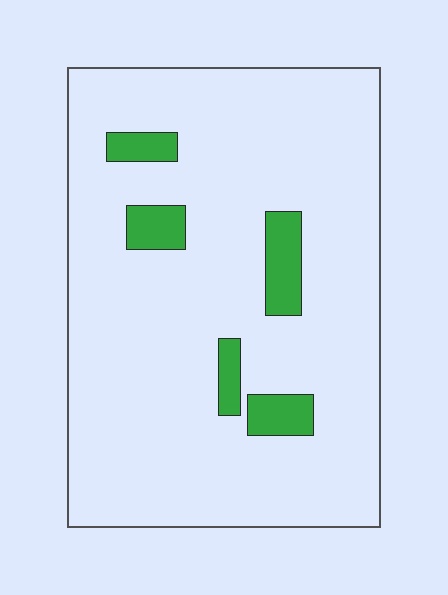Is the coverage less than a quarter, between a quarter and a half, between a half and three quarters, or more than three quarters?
Less than a quarter.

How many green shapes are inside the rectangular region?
5.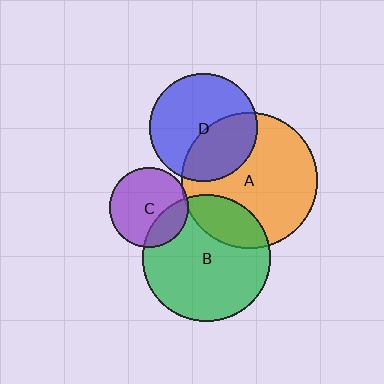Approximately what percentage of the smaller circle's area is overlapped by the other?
Approximately 25%.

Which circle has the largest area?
Circle A (orange).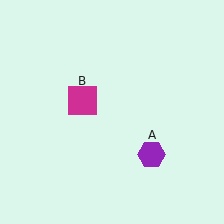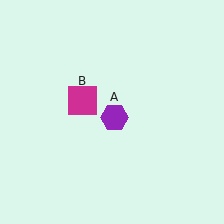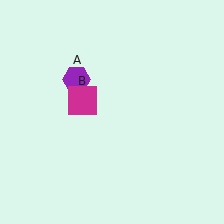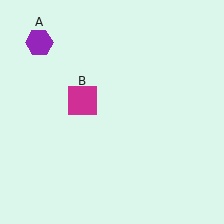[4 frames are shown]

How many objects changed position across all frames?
1 object changed position: purple hexagon (object A).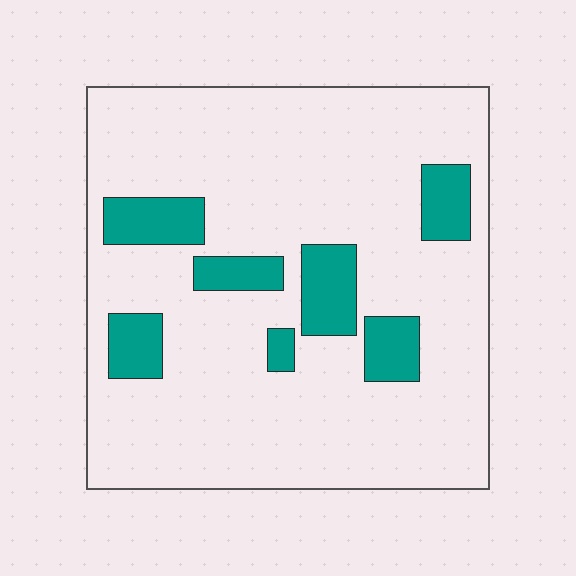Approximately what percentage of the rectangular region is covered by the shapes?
Approximately 15%.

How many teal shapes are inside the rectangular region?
7.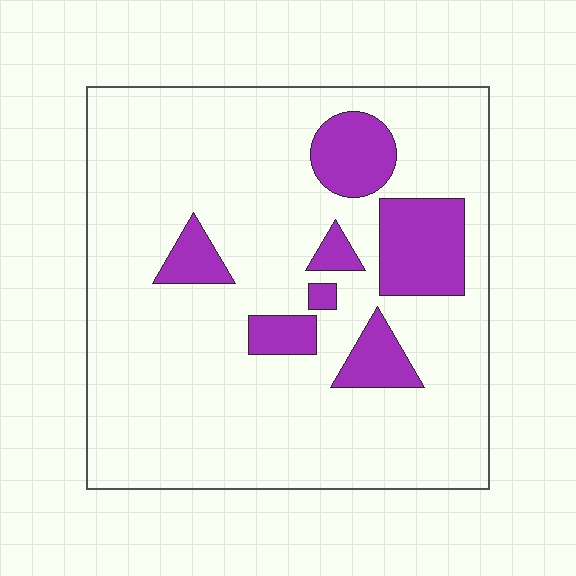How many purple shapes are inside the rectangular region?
7.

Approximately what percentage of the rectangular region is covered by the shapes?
Approximately 15%.